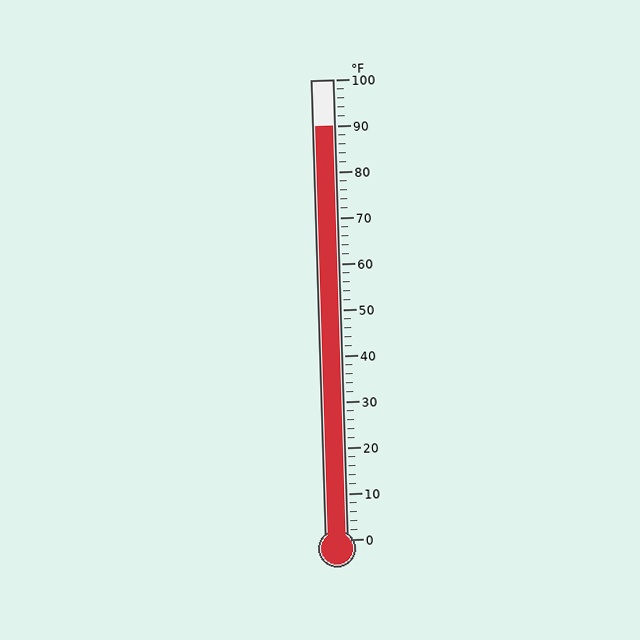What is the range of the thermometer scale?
The thermometer scale ranges from 0°F to 100°F.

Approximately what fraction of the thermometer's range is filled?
The thermometer is filled to approximately 90% of its range.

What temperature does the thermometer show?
The thermometer shows approximately 90°F.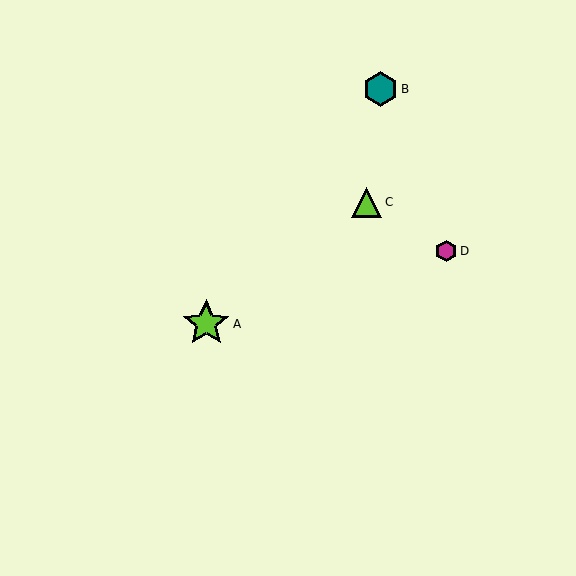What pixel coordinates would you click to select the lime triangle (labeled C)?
Click at (367, 202) to select the lime triangle C.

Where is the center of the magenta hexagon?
The center of the magenta hexagon is at (446, 251).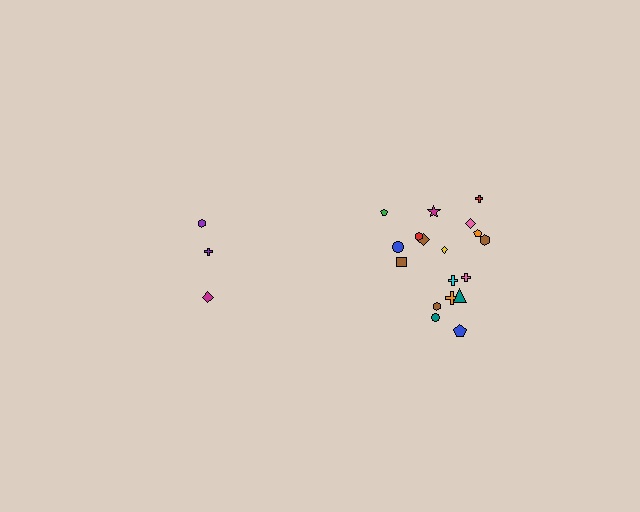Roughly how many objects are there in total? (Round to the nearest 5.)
Roughly 20 objects in total.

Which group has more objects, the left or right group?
The right group.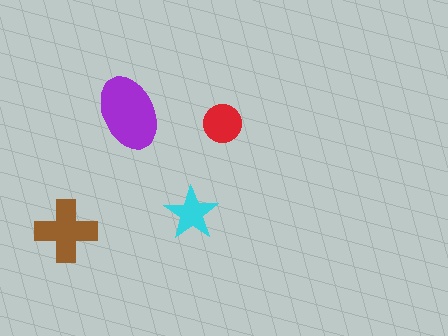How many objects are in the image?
There are 4 objects in the image.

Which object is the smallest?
The cyan star.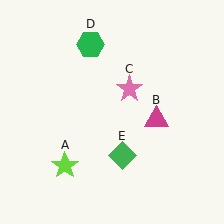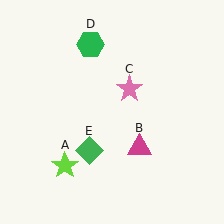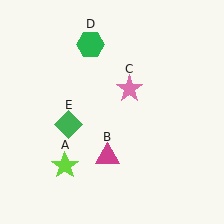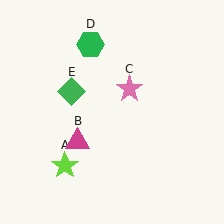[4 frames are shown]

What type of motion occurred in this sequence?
The magenta triangle (object B), green diamond (object E) rotated clockwise around the center of the scene.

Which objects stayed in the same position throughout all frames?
Lime star (object A) and pink star (object C) and green hexagon (object D) remained stationary.